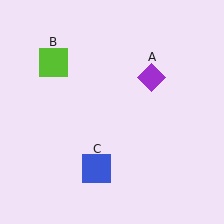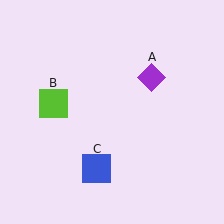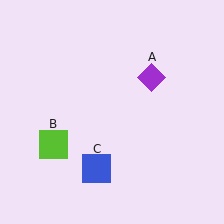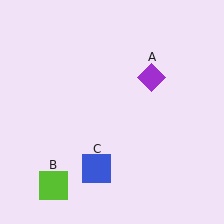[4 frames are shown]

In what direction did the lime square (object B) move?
The lime square (object B) moved down.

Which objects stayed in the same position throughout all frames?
Purple diamond (object A) and blue square (object C) remained stationary.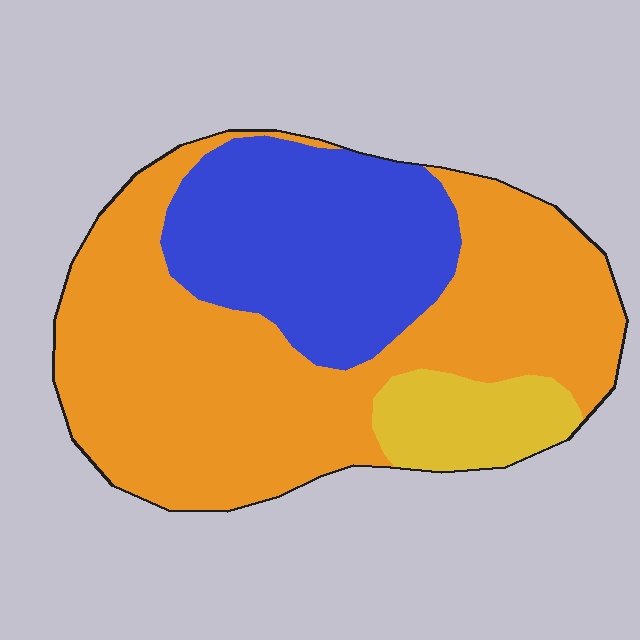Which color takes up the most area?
Orange, at roughly 60%.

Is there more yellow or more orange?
Orange.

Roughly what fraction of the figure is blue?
Blue takes up between a quarter and a half of the figure.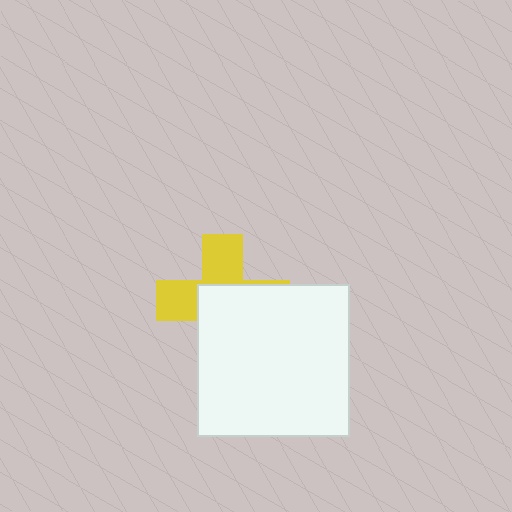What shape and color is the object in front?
The object in front is a white square.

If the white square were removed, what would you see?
You would see the complete yellow cross.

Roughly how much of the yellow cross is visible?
A small part of it is visible (roughly 43%).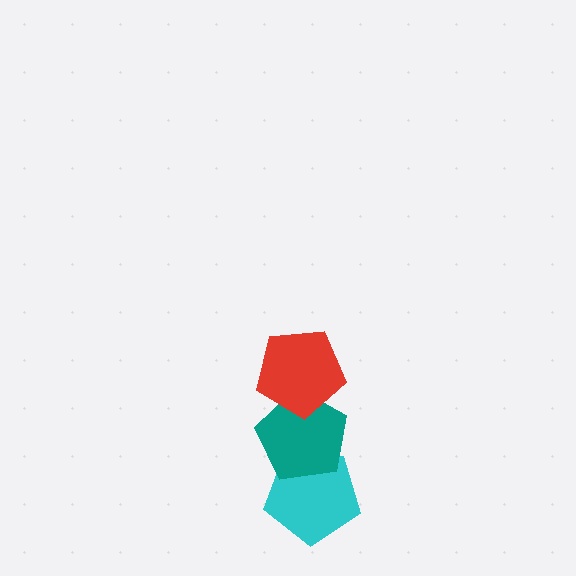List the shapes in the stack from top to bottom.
From top to bottom: the red pentagon, the teal pentagon, the cyan pentagon.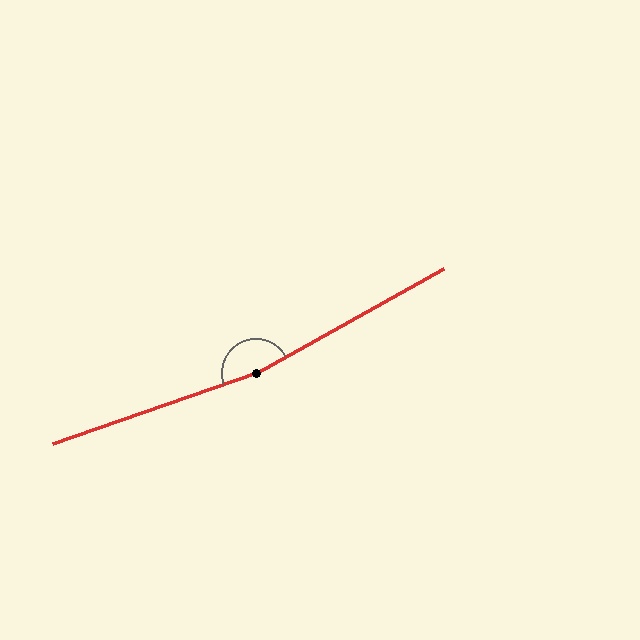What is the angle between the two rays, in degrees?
Approximately 170 degrees.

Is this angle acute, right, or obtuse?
It is obtuse.